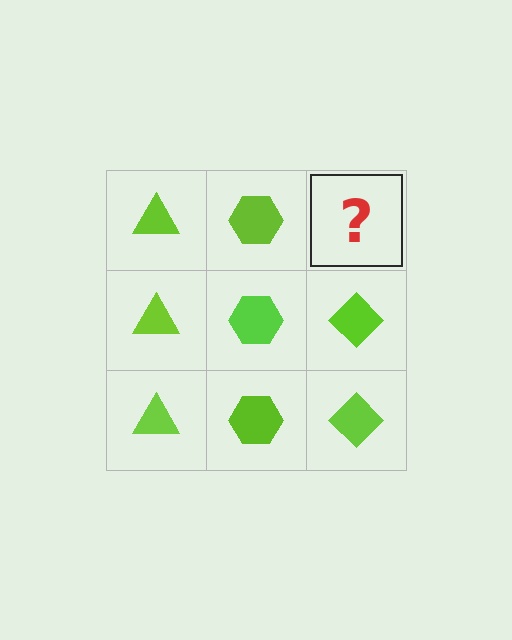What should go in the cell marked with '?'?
The missing cell should contain a lime diamond.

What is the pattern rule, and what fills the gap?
The rule is that each column has a consistent shape. The gap should be filled with a lime diamond.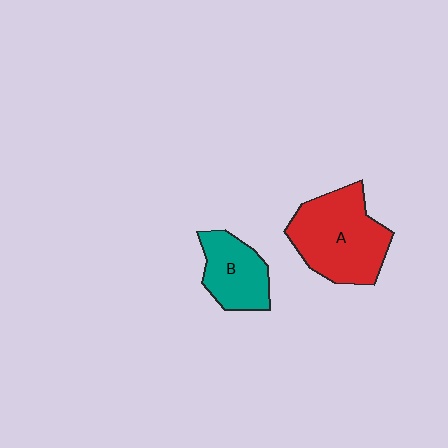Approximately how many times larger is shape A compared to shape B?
Approximately 1.7 times.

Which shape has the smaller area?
Shape B (teal).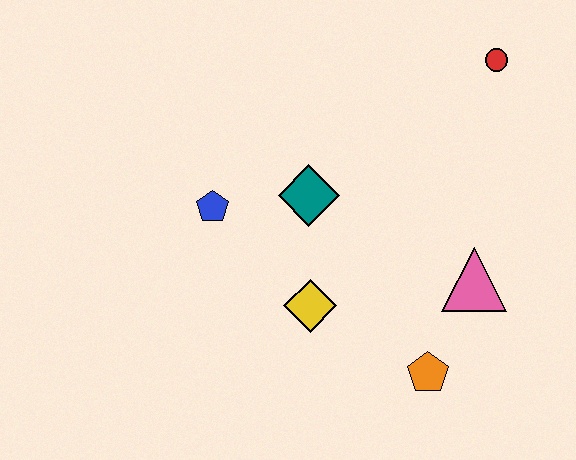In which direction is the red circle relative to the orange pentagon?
The red circle is above the orange pentagon.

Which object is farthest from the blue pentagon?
The red circle is farthest from the blue pentagon.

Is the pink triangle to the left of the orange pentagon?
No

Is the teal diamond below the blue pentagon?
No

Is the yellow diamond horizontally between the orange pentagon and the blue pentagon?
Yes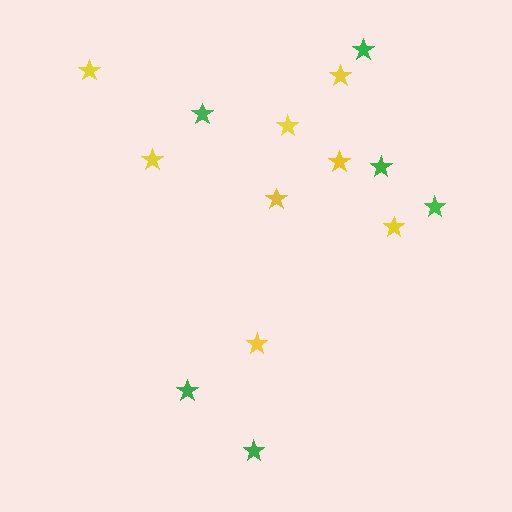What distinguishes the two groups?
There are 2 groups: one group of green stars (6) and one group of yellow stars (8).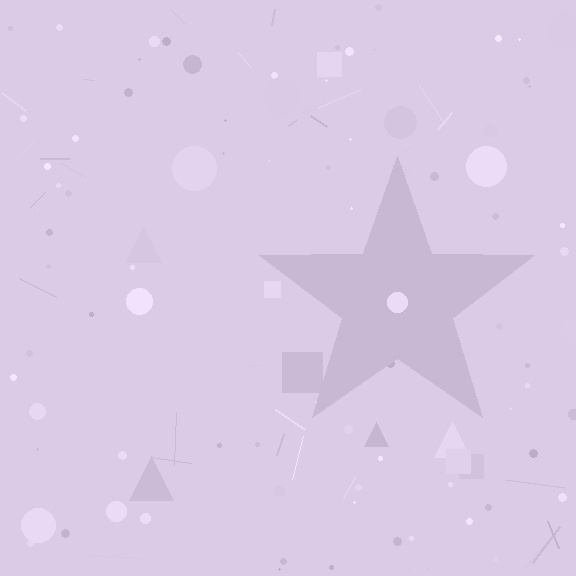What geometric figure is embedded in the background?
A star is embedded in the background.